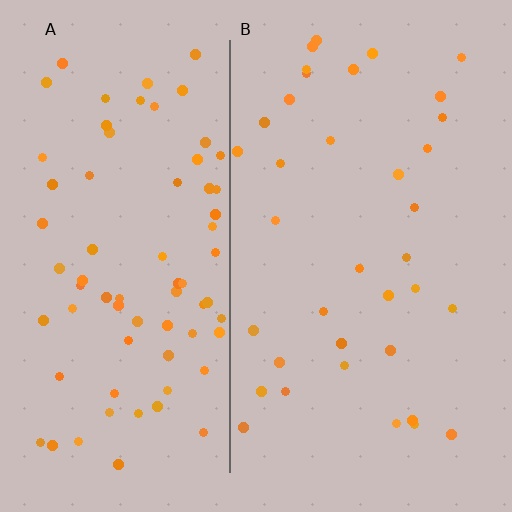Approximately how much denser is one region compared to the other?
Approximately 2.0× — region A over region B.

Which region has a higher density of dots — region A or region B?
A (the left).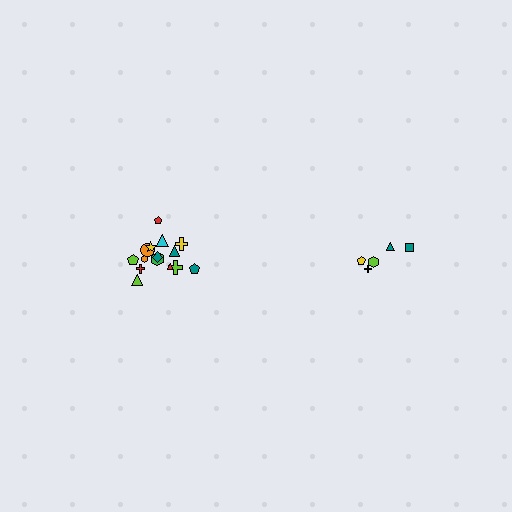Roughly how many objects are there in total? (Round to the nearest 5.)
Roughly 20 objects in total.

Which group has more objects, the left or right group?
The left group.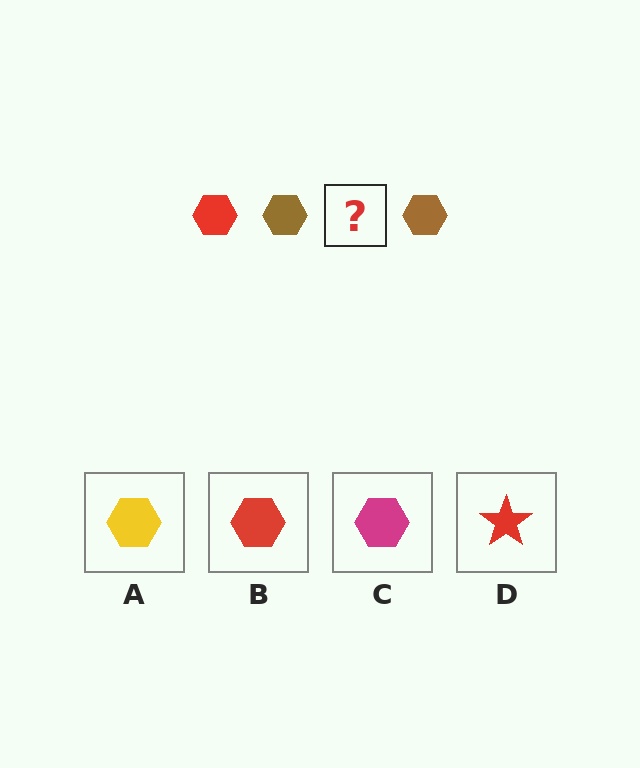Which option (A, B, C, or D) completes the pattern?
B.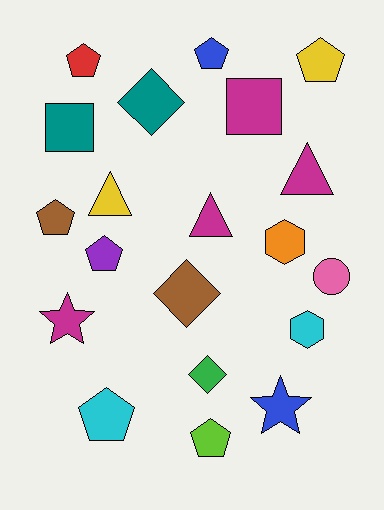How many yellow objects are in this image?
There are 2 yellow objects.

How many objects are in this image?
There are 20 objects.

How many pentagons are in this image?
There are 7 pentagons.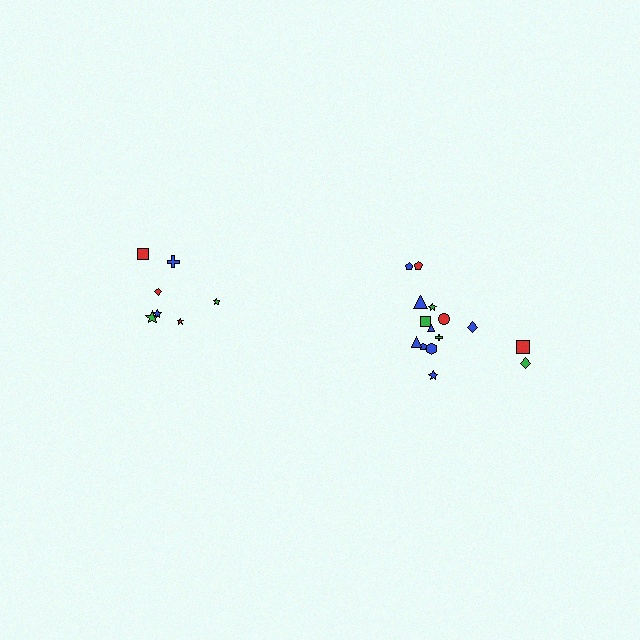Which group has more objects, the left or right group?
The right group.